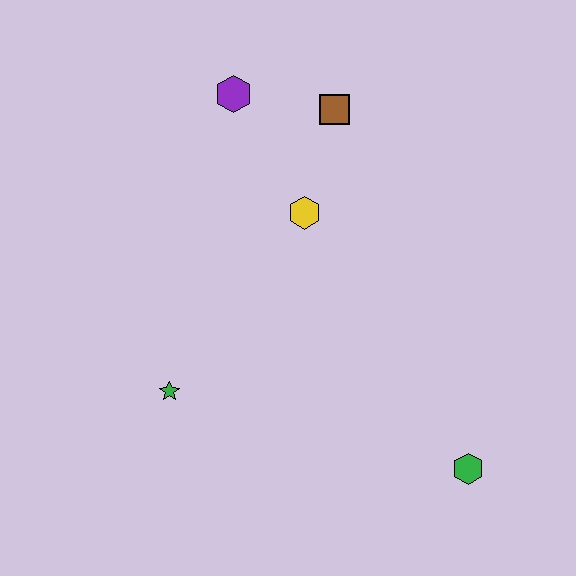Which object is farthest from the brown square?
The green hexagon is farthest from the brown square.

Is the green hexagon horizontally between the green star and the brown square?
No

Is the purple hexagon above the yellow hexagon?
Yes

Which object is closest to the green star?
The yellow hexagon is closest to the green star.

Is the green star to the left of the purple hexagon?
Yes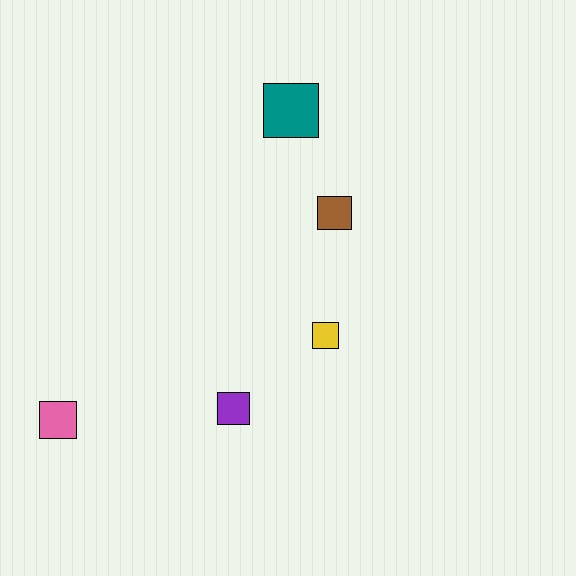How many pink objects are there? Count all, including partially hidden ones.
There is 1 pink object.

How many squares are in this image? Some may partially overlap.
There are 5 squares.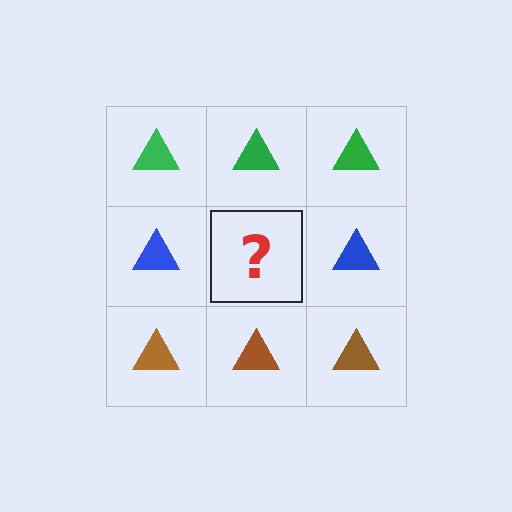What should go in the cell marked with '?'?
The missing cell should contain a blue triangle.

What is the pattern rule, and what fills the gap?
The rule is that each row has a consistent color. The gap should be filled with a blue triangle.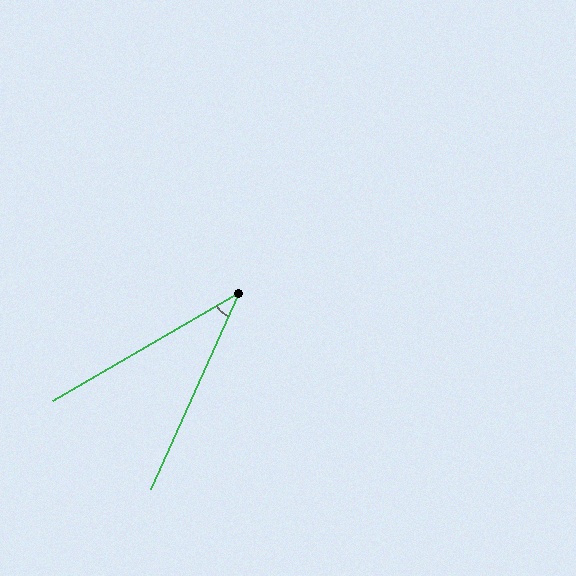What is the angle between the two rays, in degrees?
Approximately 36 degrees.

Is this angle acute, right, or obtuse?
It is acute.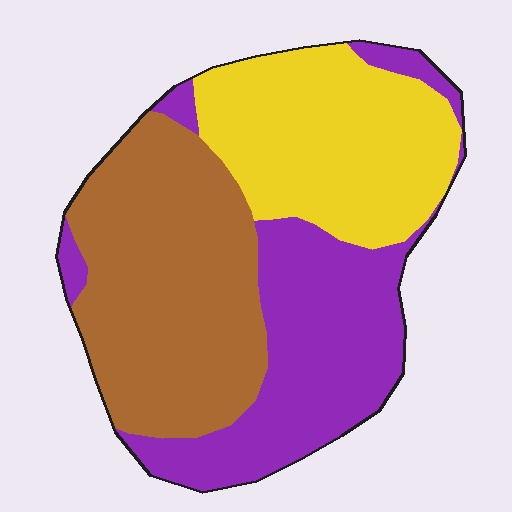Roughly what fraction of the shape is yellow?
Yellow takes up about one third (1/3) of the shape.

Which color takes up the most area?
Brown, at roughly 40%.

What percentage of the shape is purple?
Purple covers around 30% of the shape.